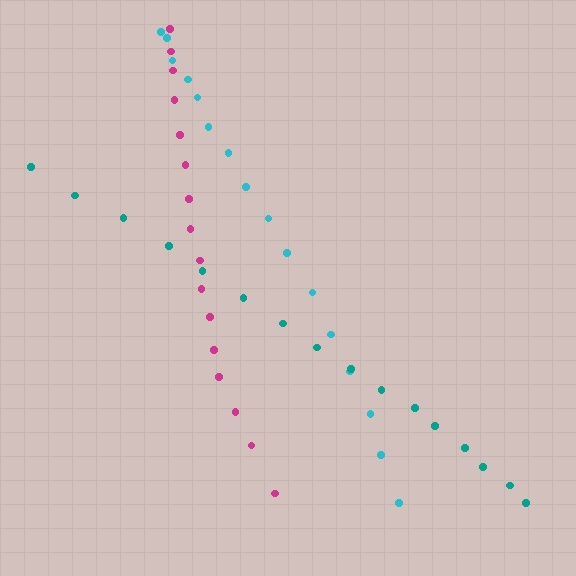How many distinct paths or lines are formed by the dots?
There are 3 distinct paths.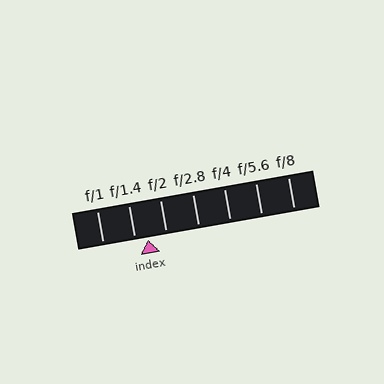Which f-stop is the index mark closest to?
The index mark is closest to f/1.4.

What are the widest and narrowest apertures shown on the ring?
The widest aperture shown is f/1 and the narrowest is f/8.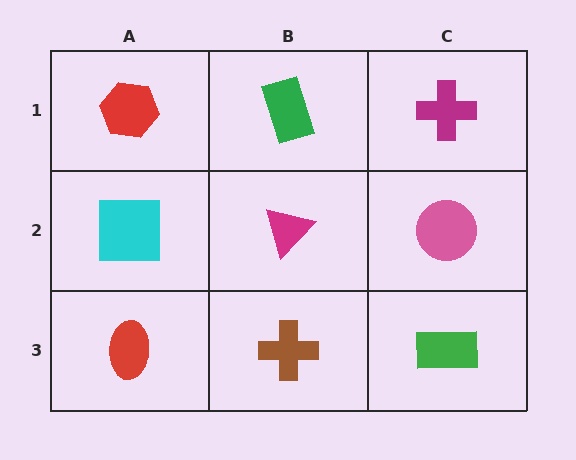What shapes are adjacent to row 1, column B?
A magenta triangle (row 2, column B), a red hexagon (row 1, column A), a magenta cross (row 1, column C).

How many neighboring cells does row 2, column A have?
3.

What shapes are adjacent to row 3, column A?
A cyan square (row 2, column A), a brown cross (row 3, column B).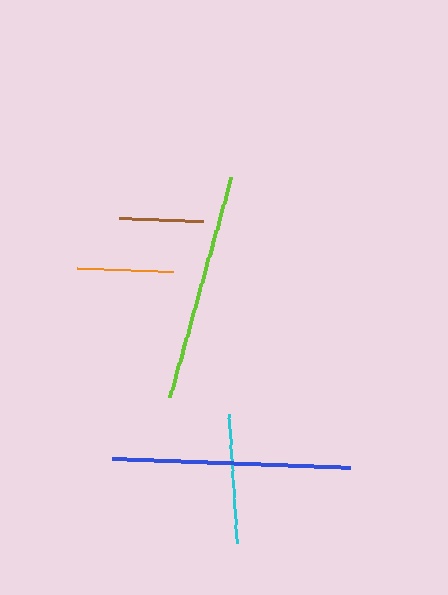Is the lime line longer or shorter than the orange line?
The lime line is longer than the orange line.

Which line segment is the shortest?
The brown line is the shortest at approximately 84 pixels.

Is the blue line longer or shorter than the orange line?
The blue line is longer than the orange line.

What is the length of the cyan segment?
The cyan segment is approximately 128 pixels long.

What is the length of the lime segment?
The lime segment is approximately 229 pixels long.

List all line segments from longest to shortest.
From longest to shortest: blue, lime, cyan, orange, brown.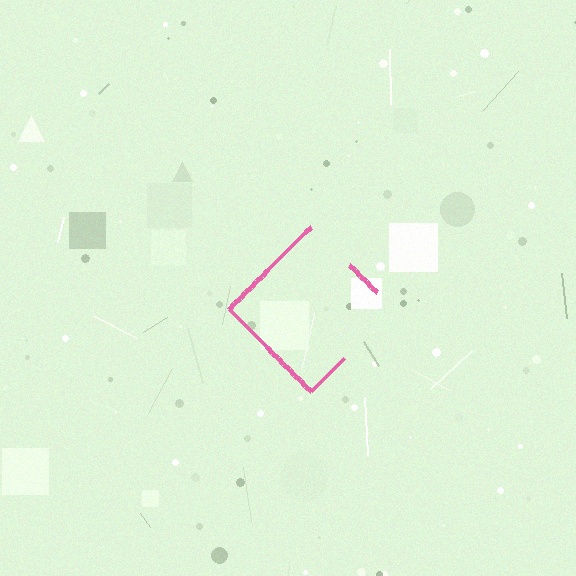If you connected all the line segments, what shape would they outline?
They would outline a diamond.